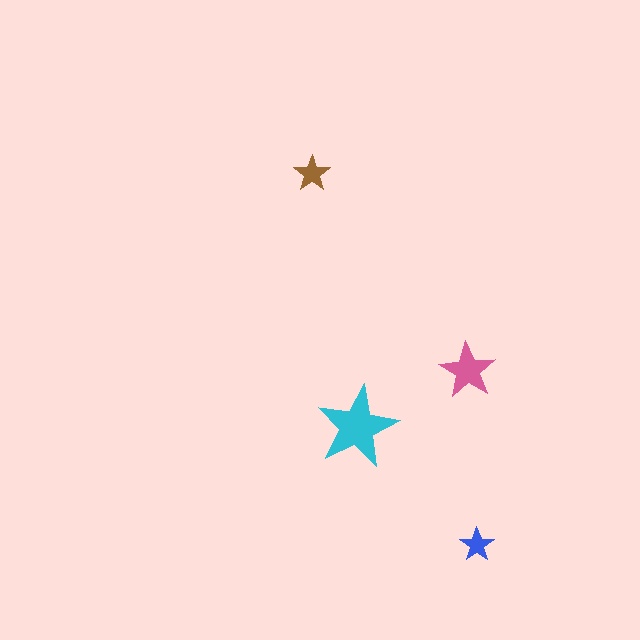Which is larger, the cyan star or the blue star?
The cyan one.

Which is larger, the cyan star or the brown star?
The cyan one.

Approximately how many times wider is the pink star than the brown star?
About 1.5 times wider.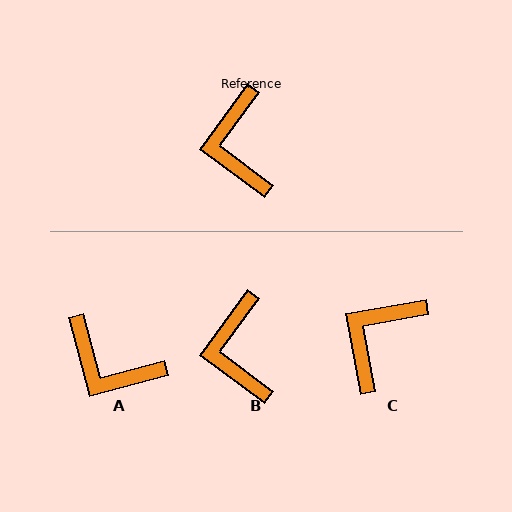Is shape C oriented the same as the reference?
No, it is off by about 43 degrees.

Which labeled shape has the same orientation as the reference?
B.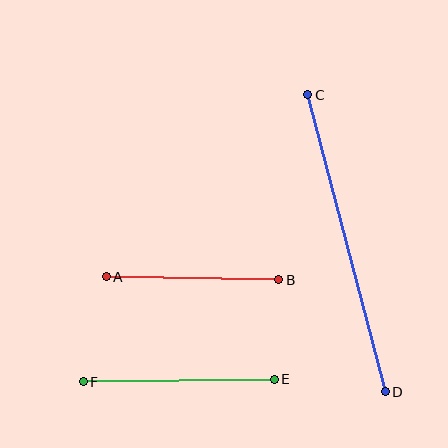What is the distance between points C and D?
The distance is approximately 307 pixels.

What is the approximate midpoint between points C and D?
The midpoint is at approximately (346, 243) pixels.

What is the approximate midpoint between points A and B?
The midpoint is at approximately (193, 278) pixels.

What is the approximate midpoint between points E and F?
The midpoint is at approximately (179, 381) pixels.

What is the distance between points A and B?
The distance is approximately 173 pixels.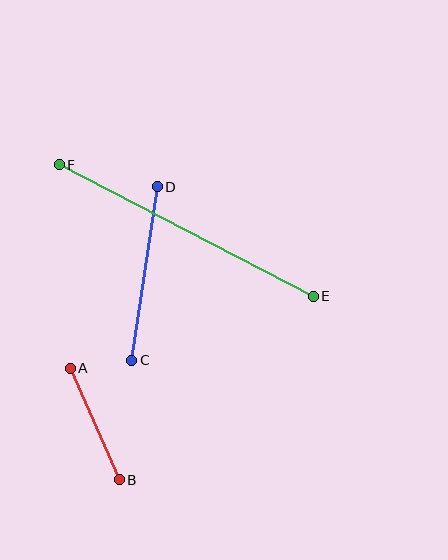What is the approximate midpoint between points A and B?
The midpoint is at approximately (95, 424) pixels.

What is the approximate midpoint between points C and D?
The midpoint is at approximately (144, 274) pixels.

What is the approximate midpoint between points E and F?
The midpoint is at approximately (186, 231) pixels.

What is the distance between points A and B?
The distance is approximately 122 pixels.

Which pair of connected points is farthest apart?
Points E and F are farthest apart.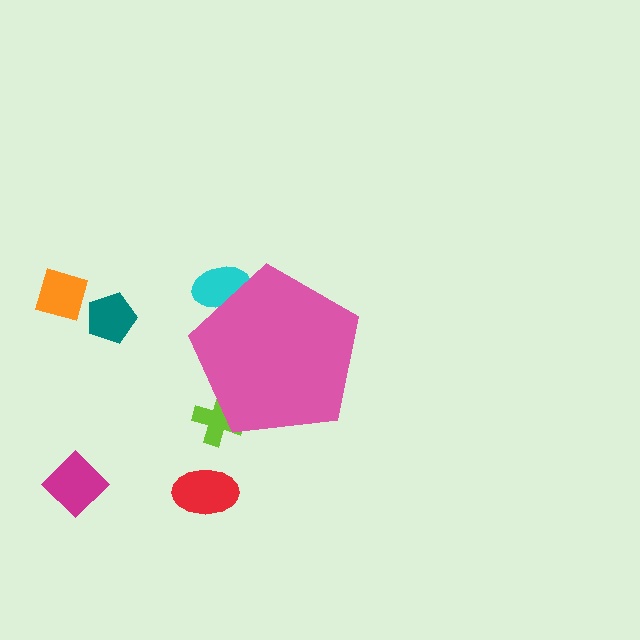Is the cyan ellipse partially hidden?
Yes, the cyan ellipse is partially hidden behind the pink pentagon.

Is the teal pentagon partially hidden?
No, the teal pentagon is fully visible.